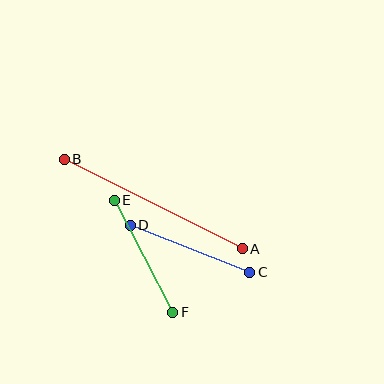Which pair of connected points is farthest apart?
Points A and B are farthest apart.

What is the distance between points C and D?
The distance is approximately 128 pixels.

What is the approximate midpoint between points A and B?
The midpoint is at approximately (153, 204) pixels.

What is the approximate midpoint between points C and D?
The midpoint is at approximately (190, 249) pixels.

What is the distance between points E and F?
The distance is approximately 126 pixels.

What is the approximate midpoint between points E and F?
The midpoint is at approximately (143, 256) pixels.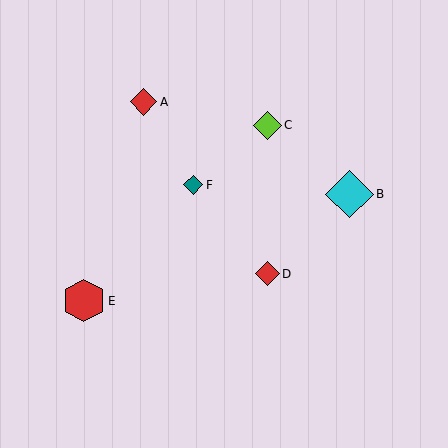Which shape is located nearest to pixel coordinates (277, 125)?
The lime diamond (labeled C) at (267, 125) is nearest to that location.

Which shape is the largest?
The cyan diamond (labeled B) is the largest.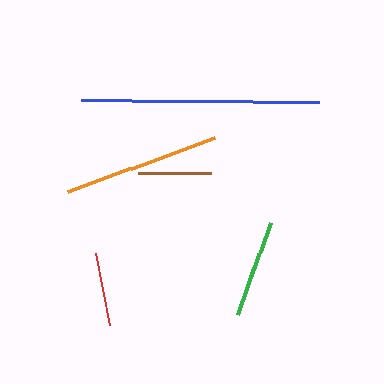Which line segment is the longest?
The blue line is the longest at approximately 239 pixels.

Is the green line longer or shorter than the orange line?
The orange line is longer than the green line.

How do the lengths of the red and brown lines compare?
The red and brown lines are approximately the same length.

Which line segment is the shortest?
The brown line is the shortest at approximately 73 pixels.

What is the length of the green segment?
The green segment is approximately 99 pixels long.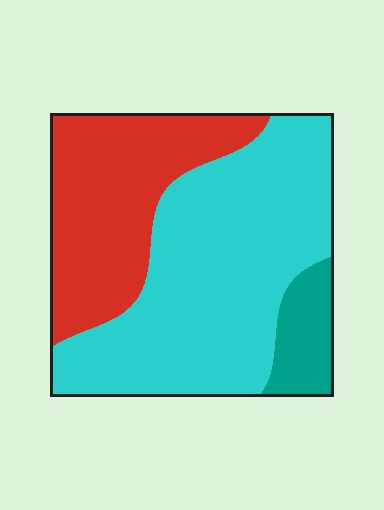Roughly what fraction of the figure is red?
Red takes up between a quarter and a half of the figure.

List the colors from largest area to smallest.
From largest to smallest: cyan, red, teal.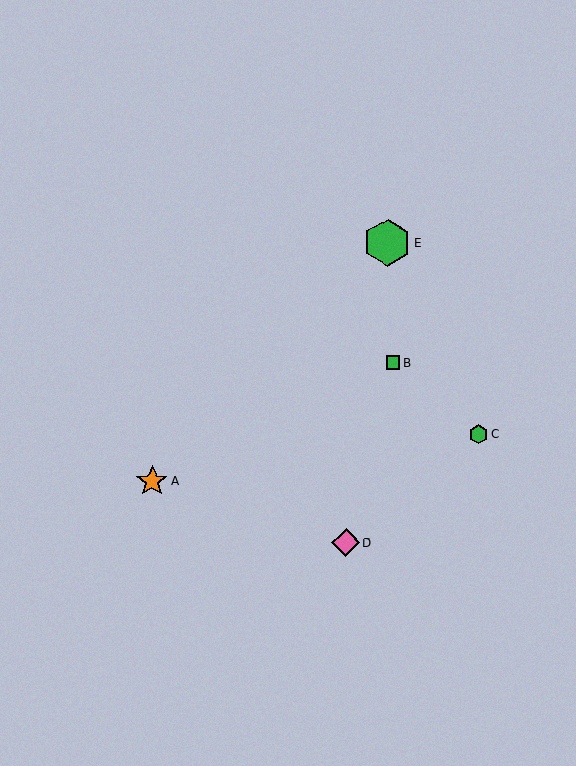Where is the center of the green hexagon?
The center of the green hexagon is at (479, 434).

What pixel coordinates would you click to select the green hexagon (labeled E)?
Click at (388, 242) to select the green hexagon E.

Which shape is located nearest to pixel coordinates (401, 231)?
The green hexagon (labeled E) at (388, 242) is nearest to that location.